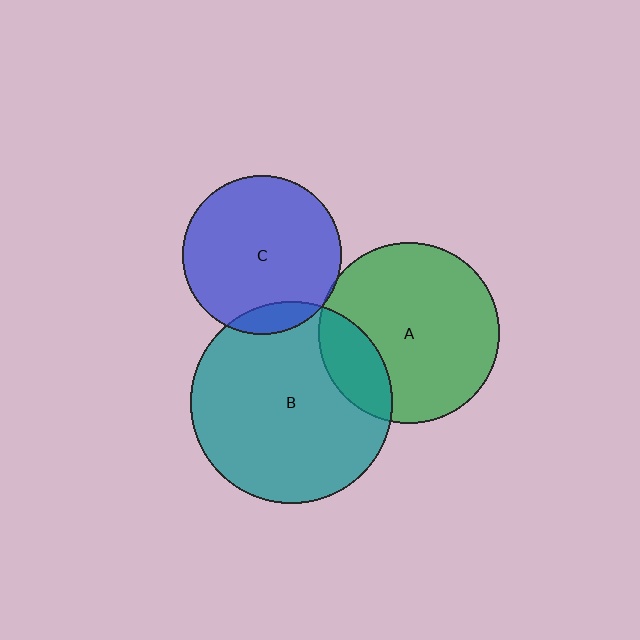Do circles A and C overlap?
Yes.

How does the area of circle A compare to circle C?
Approximately 1.3 times.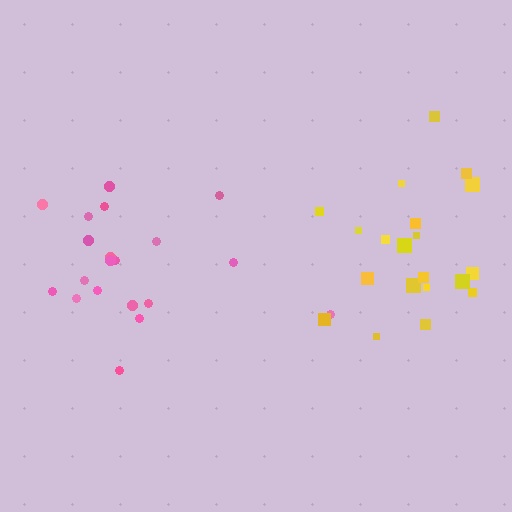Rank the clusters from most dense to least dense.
pink, yellow.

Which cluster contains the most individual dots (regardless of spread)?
Pink (20).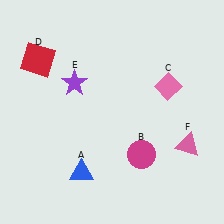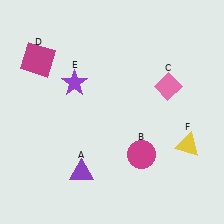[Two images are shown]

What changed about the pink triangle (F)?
In Image 1, F is pink. In Image 2, it changed to yellow.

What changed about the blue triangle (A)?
In Image 1, A is blue. In Image 2, it changed to purple.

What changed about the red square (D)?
In Image 1, D is red. In Image 2, it changed to magenta.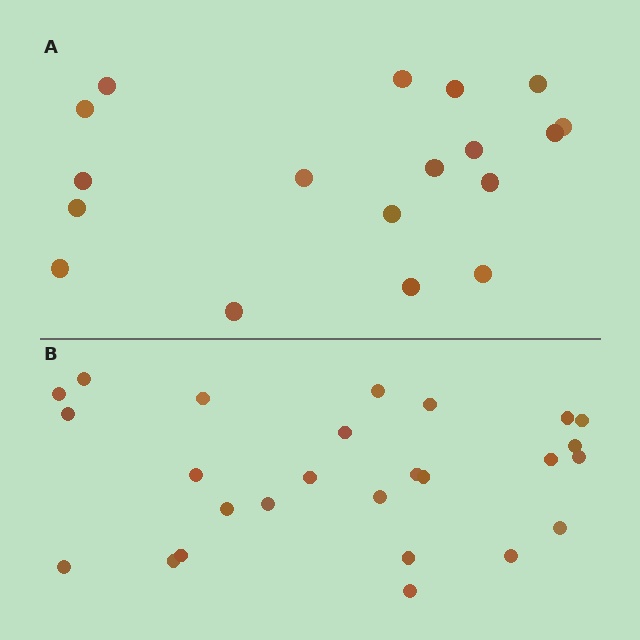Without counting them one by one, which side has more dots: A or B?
Region B (the bottom region) has more dots.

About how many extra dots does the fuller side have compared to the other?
Region B has roughly 8 or so more dots than region A.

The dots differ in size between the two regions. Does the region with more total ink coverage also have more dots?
No. Region A has more total ink coverage because its dots are larger, but region B actually contains more individual dots. Total area can be misleading — the number of items is what matters here.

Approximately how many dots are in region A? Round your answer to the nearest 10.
About 20 dots. (The exact count is 18, which rounds to 20.)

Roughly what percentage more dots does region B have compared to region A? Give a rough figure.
About 45% more.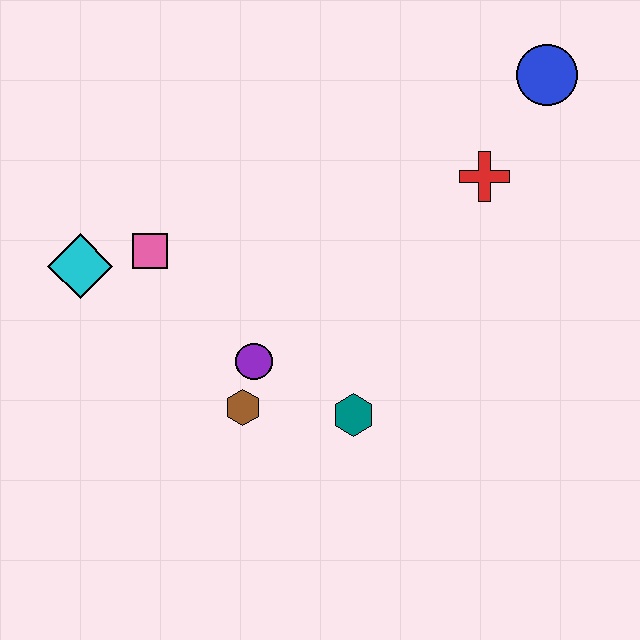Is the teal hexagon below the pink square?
Yes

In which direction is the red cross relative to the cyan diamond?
The red cross is to the right of the cyan diamond.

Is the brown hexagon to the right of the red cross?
No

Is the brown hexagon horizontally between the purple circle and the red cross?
No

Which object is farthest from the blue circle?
The cyan diamond is farthest from the blue circle.